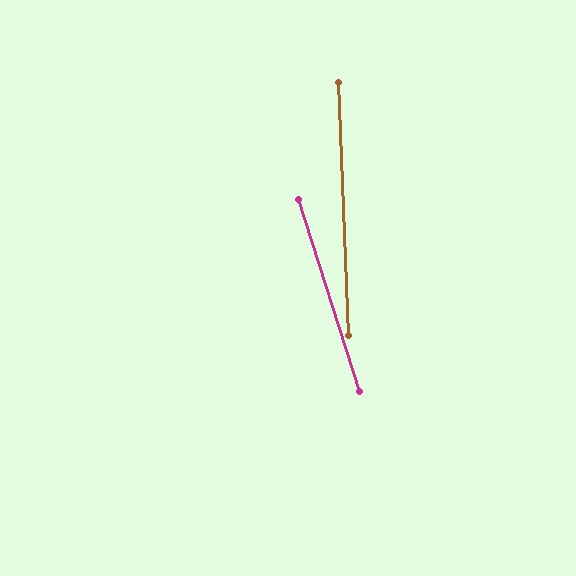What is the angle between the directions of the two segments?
Approximately 15 degrees.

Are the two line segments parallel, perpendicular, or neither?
Neither parallel nor perpendicular — they differ by about 15°.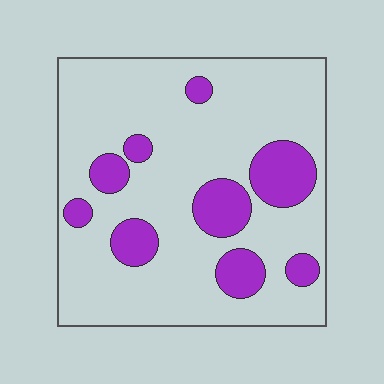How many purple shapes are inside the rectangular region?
9.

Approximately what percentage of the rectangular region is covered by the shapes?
Approximately 20%.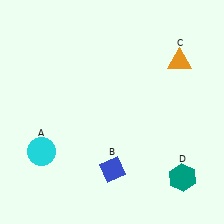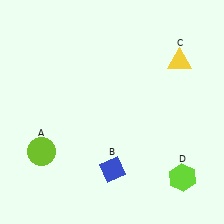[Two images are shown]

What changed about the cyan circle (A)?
In Image 1, A is cyan. In Image 2, it changed to lime.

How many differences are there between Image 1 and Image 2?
There are 3 differences between the two images.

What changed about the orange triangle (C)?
In Image 1, C is orange. In Image 2, it changed to yellow.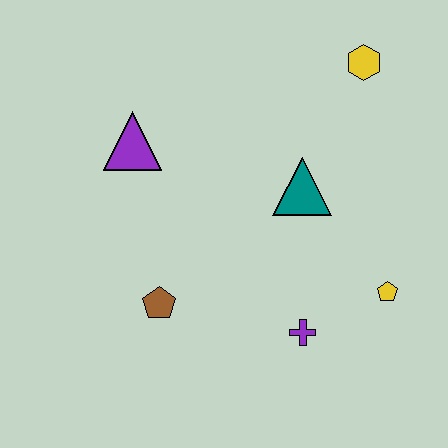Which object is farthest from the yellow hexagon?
The brown pentagon is farthest from the yellow hexagon.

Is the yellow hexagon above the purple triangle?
Yes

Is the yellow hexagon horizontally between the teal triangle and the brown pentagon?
No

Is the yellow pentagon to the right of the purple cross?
Yes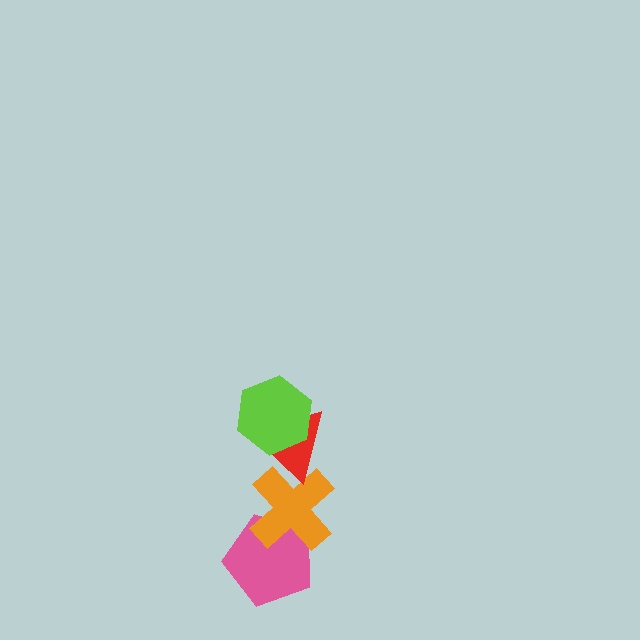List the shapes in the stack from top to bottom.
From top to bottom: the lime hexagon, the red triangle, the orange cross, the pink pentagon.